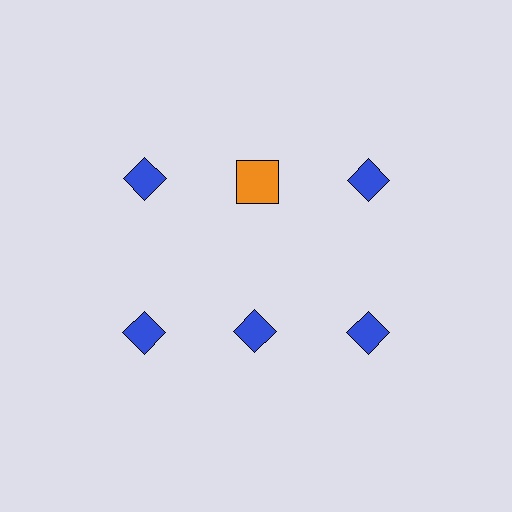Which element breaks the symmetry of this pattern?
The orange square in the top row, second from left column breaks the symmetry. All other shapes are blue diamonds.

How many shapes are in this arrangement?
There are 6 shapes arranged in a grid pattern.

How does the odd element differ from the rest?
It differs in both color (orange instead of blue) and shape (square instead of diamond).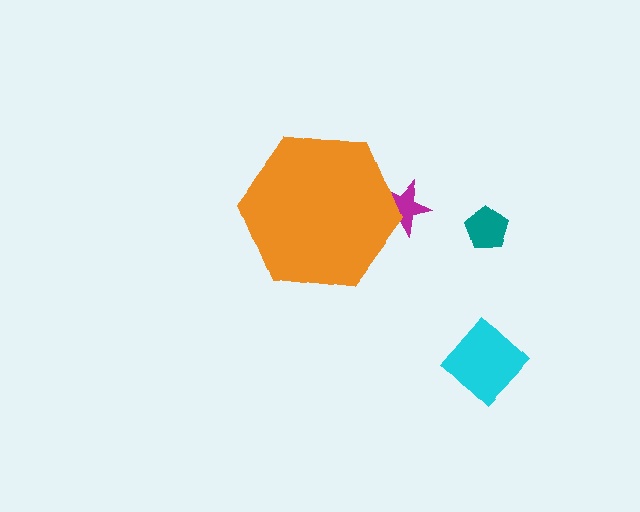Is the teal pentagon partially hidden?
No, the teal pentagon is fully visible.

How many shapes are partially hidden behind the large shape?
1 shape is partially hidden.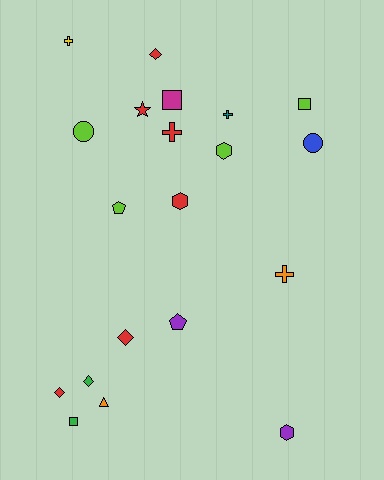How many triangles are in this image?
There is 1 triangle.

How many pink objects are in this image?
There are no pink objects.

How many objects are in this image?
There are 20 objects.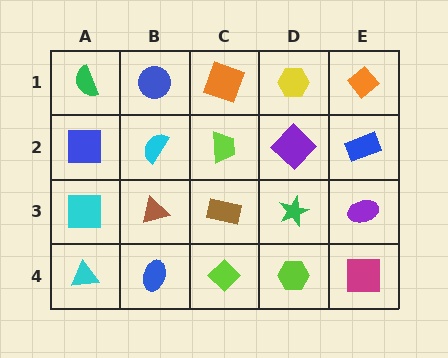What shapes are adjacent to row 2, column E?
An orange diamond (row 1, column E), a purple ellipse (row 3, column E), a purple diamond (row 2, column D).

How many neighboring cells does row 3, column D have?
4.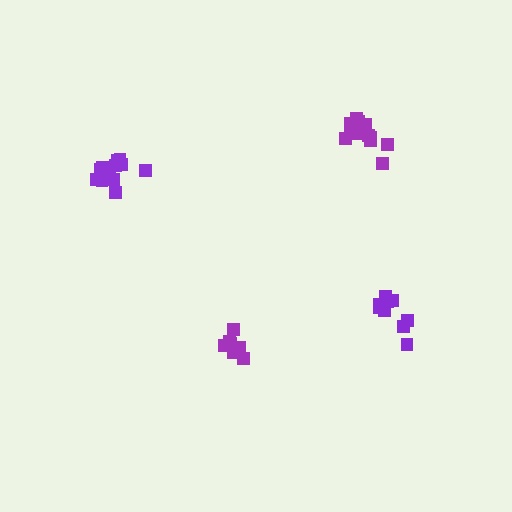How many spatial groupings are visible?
There are 4 spatial groupings.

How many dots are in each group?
Group 1: 13 dots, Group 2: 7 dots, Group 3: 10 dots, Group 4: 12 dots (42 total).